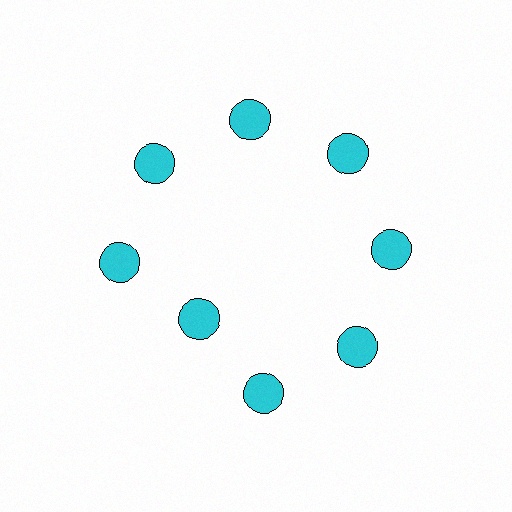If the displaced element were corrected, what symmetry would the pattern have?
It would have 8-fold rotational symmetry — the pattern would map onto itself every 45 degrees.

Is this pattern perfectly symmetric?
No. The 8 cyan circles are arranged in a ring, but one element near the 8 o'clock position is pulled inward toward the center, breaking the 8-fold rotational symmetry.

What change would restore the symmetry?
The symmetry would be restored by moving it outward, back onto the ring so that all 8 circles sit at equal angles and equal distance from the center.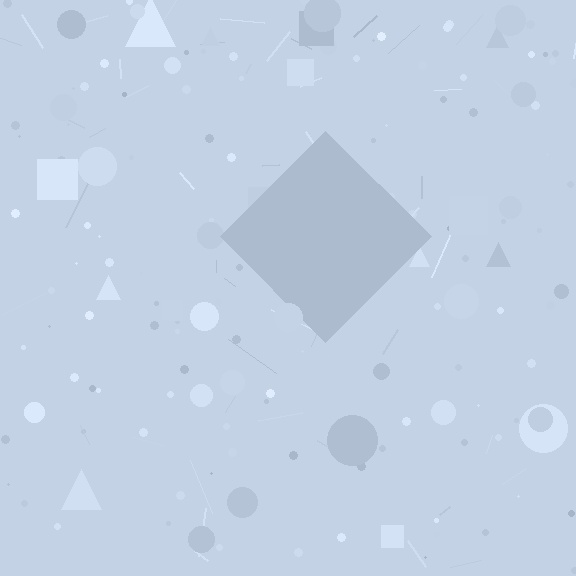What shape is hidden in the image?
A diamond is hidden in the image.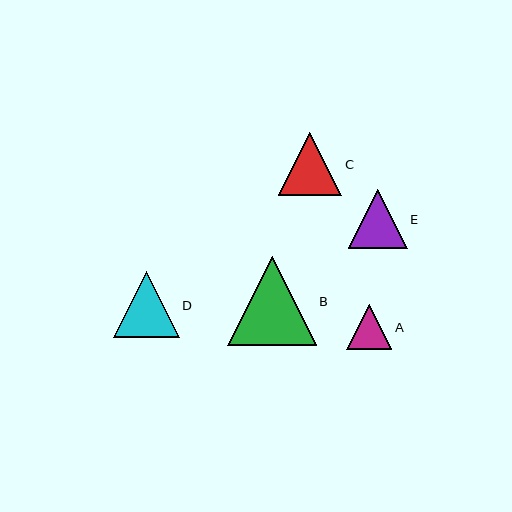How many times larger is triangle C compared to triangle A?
Triangle C is approximately 1.4 times the size of triangle A.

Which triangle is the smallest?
Triangle A is the smallest with a size of approximately 45 pixels.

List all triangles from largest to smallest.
From largest to smallest: B, D, C, E, A.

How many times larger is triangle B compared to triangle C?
Triangle B is approximately 1.4 times the size of triangle C.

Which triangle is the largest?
Triangle B is the largest with a size of approximately 88 pixels.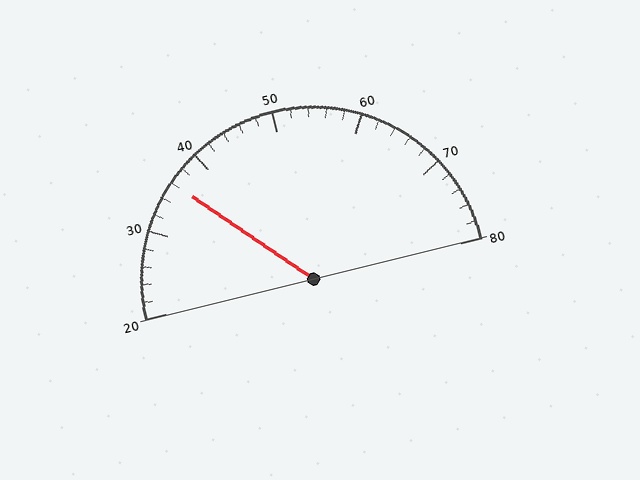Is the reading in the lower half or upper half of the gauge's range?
The reading is in the lower half of the range (20 to 80).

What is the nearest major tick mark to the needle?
The nearest major tick mark is 40.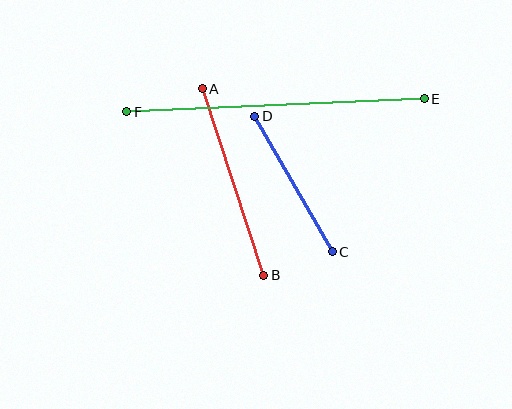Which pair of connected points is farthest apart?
Points E and F are farthest apart.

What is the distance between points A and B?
The distance is approximately 196 pixels.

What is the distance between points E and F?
The distance is approximately 298 pixels.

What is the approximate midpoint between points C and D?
The midpoint is at approximately (294, 184) pixels.